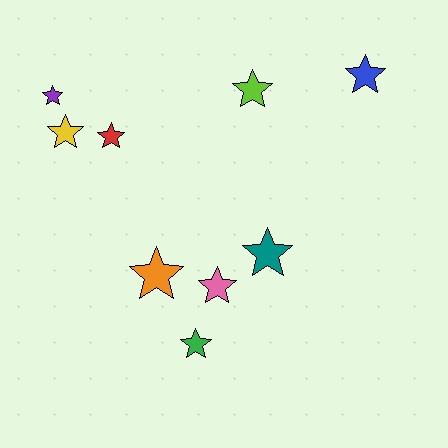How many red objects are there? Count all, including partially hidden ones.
There is 1 red object.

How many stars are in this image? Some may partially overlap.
There are 9 stars.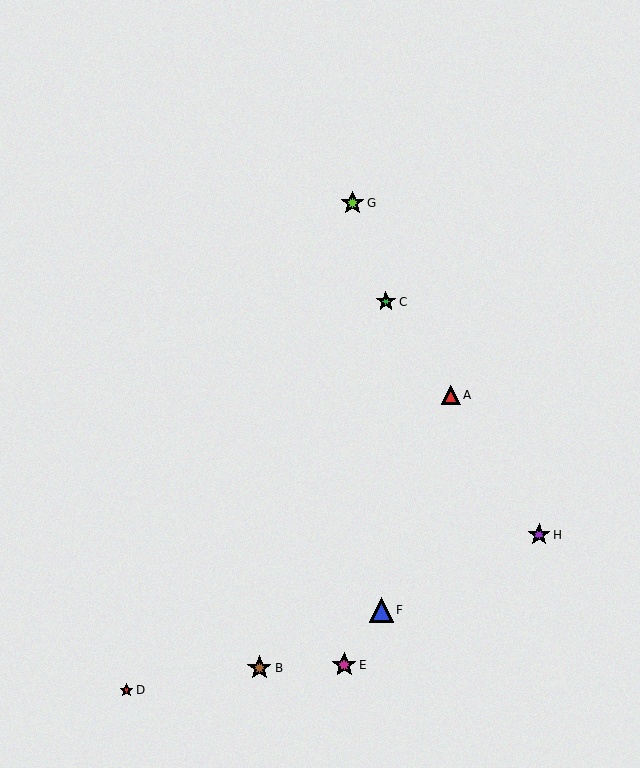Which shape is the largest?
The magenta star (labeled E) is the largest.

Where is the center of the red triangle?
The center of the red triangle is at (451, 395).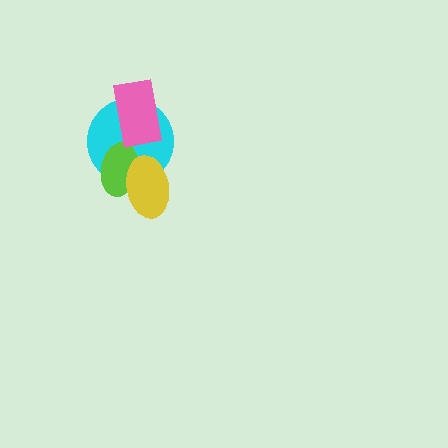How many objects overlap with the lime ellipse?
2 objects overlap with the lime ellipse.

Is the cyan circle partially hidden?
Yes, it is partially covered by another shape.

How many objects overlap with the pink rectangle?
1 object overlaps with the pink rectangle.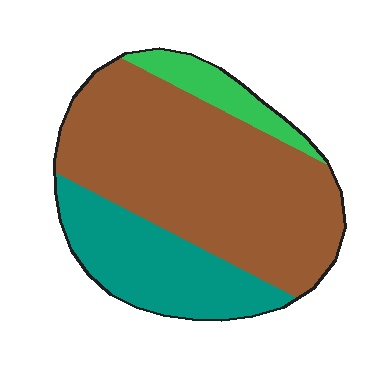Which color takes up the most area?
Brown, at roughly 65%.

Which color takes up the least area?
Green, at roughly 10%.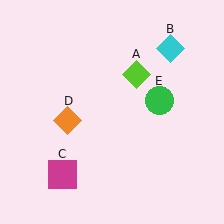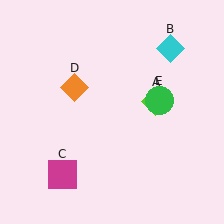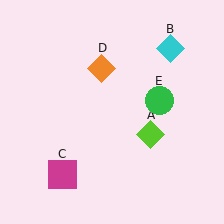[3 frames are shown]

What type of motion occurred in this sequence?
The lime diamond (object A), orange diamond (object D) rotated clockwise around the center of the scene.